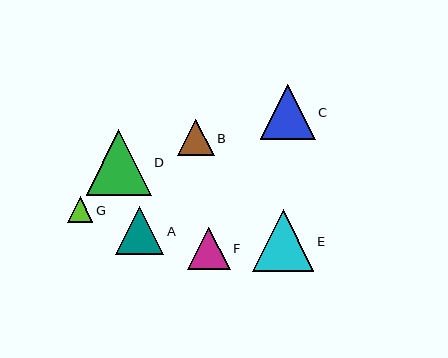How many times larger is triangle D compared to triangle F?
Triangle D is approximately 1.5 times the size of triangle F.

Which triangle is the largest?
Triangle D is the largest with a size of approximately 65 pixels.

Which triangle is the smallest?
Triangle G is the smallest with a size of approximately 26 pixels.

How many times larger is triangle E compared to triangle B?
Triangle E is approximately 1.7 times the size of triangle B.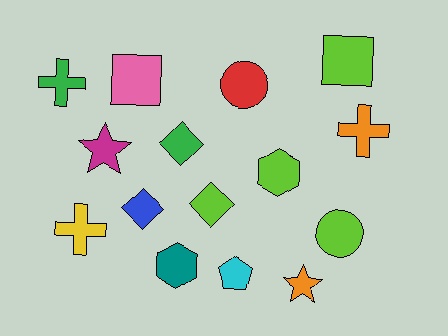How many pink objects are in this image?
There is 1 pink object.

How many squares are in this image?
There are 2 squares.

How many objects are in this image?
There are 15 objects.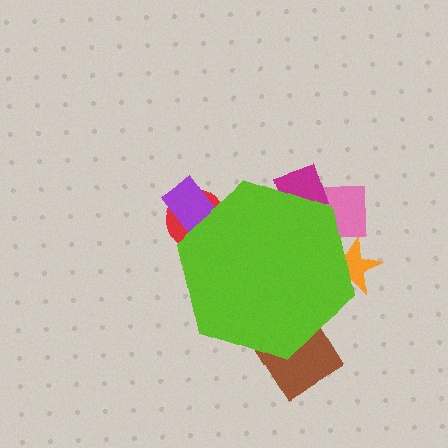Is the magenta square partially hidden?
Yes, the magenta square is partially hidden behind the lime hexagon.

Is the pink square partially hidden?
Yes, the pink square is partially hidden behind the lime hexagon.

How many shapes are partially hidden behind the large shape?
6 shapes are partially hidden.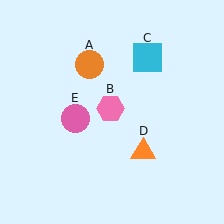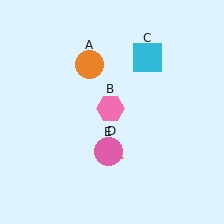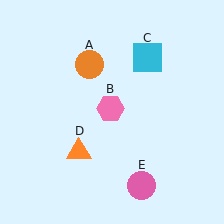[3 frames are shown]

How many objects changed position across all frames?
2 objects changed position: orange triangle (object D), pink circle (object E).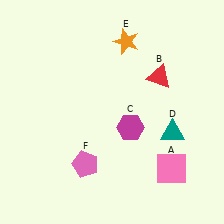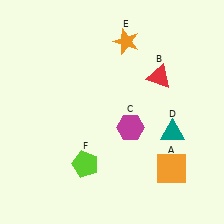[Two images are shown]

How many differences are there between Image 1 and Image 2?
There are 2 differences between the two images.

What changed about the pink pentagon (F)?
In Image 1, F is pink. In Image 2, it changed to lime.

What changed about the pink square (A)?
In Image 1, A is pink. In Image 2, it changed to orange.